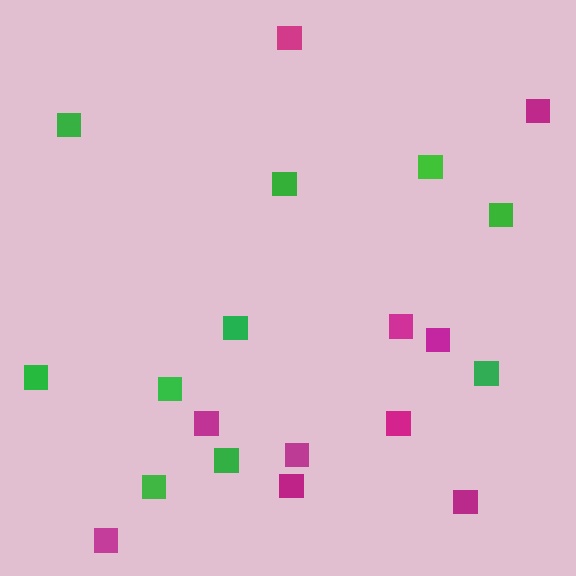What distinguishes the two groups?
There are 2 groups: one group of green squares (10) and one group of magenta squares (10).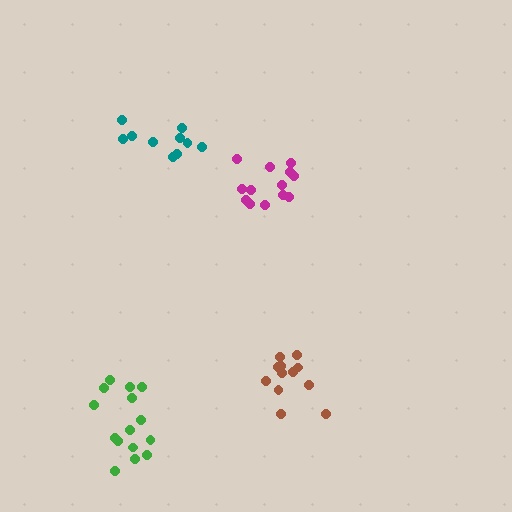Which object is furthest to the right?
The brown cluster is rightmost.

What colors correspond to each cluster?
The clusters are colored: green, teal, magenta, brown.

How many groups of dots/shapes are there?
There are 4 groups.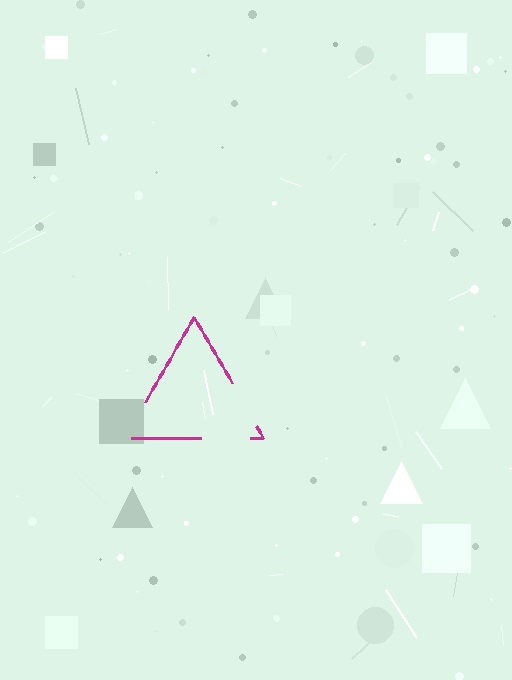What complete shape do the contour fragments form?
The contour fragments form a triangle.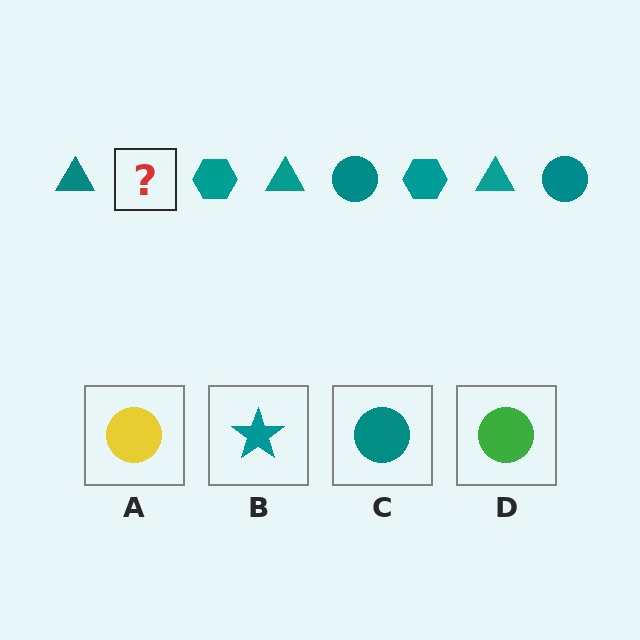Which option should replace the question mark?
Option C.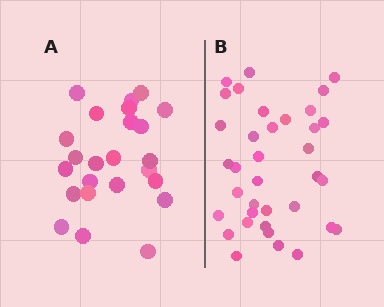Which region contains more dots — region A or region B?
Region B (the right region) has more dots.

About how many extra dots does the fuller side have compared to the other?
Region B has roughly 12 or so more dots than region A.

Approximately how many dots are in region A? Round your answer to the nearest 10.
About 20 dots. (The exact count is 24, which rounds to 20.)